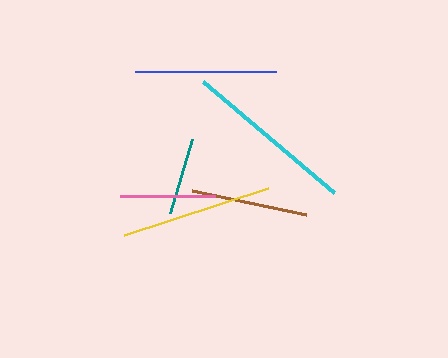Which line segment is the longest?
The cyan line is the longest at approximately 172 pixels.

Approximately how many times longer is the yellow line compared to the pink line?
The yellow line is approximately 1.6 times the length of the pink line.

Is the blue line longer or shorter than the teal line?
The blue line is longer than the teal line.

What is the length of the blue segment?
The blue segment is approximately 141 pixels long.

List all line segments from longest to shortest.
From longest to shortest: cyan, yellow, blue, brown, pink, teal.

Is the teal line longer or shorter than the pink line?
The pink line is longer than the teal line.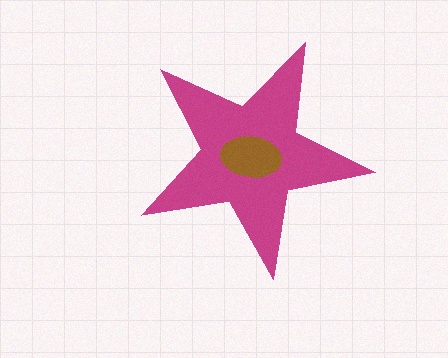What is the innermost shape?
The brown ellipse.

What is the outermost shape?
The magenta star.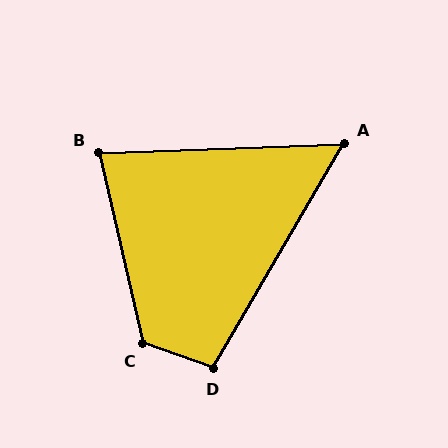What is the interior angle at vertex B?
Approximately 79 degrees (acute).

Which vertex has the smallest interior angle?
A, at approximately 58 degrees.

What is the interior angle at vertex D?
Approximately 101 degrees (obtuse).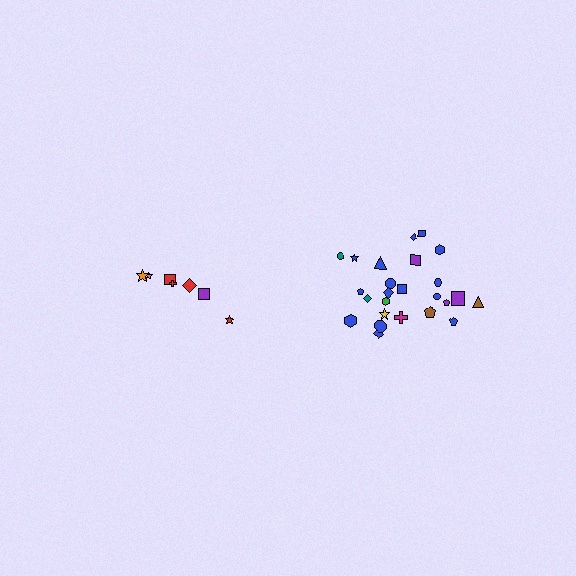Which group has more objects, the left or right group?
The right group.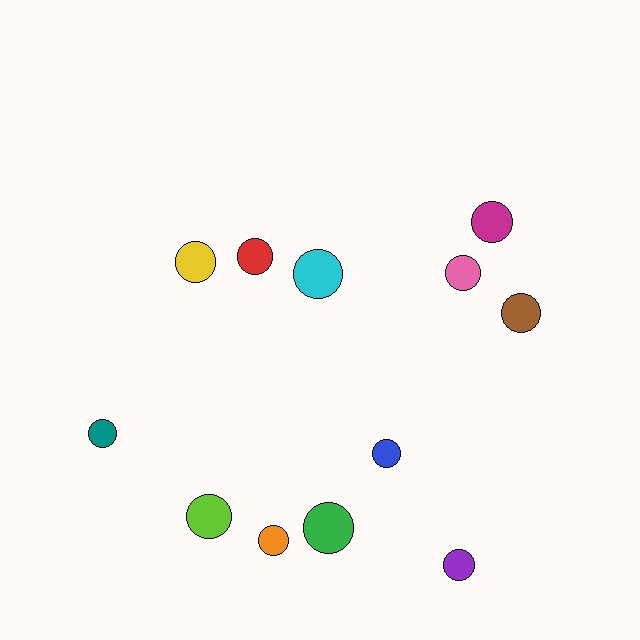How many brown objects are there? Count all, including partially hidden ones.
There is 1 brown object.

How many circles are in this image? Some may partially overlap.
There are 12 circles.